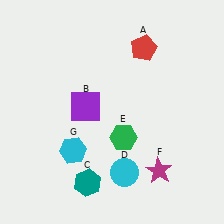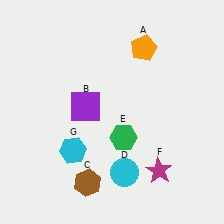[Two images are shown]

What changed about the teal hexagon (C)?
In Image 1, C is teal. In Image 2, it changed to brown.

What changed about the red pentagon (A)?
In Image 1, A is red. In Image 2, it changed to orange.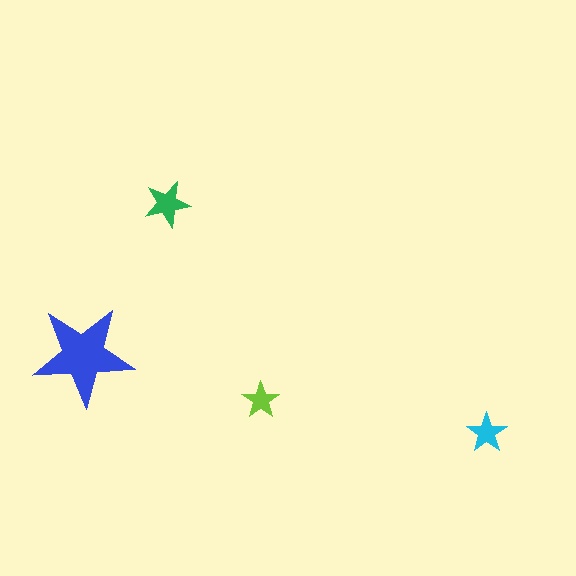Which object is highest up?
The green star is topmost.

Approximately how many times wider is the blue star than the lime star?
About 2.5 times wider.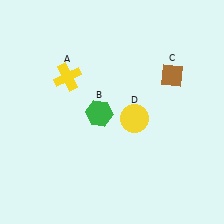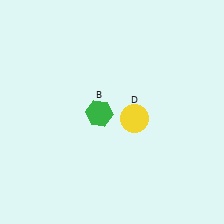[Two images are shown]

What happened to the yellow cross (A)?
The yellow cross (A) was removed in Image 2. It was in the top-left area of Image 1.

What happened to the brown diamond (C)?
The brown diamond (C) was removed in Image 2. It was in the top-right area of Image 1.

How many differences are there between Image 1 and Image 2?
There are 2 differences between the two images.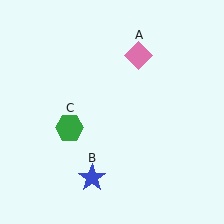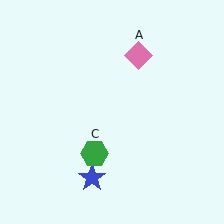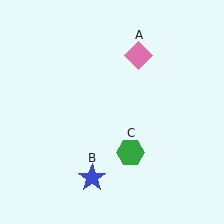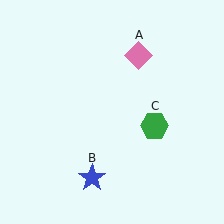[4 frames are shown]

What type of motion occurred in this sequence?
The green hexagon (object C) rotated counterclockwise around the center of the scene.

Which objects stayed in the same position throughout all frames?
Pink diamond (object A) and blue star (object B) remained stationary.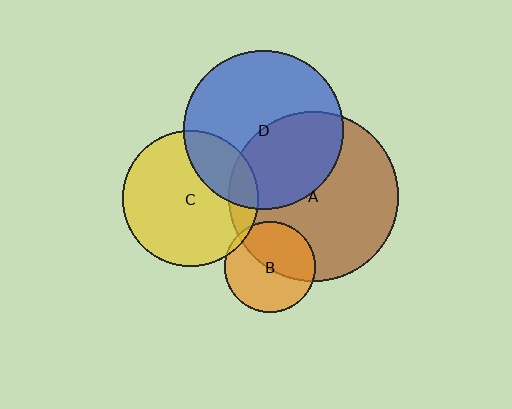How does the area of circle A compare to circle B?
Approximately 3.5 times.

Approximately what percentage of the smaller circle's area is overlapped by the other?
Approximately 25%.